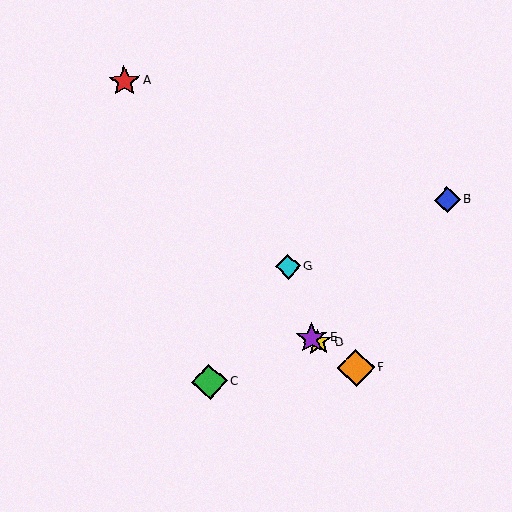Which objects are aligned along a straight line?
Objects D, E, F are aligned along a straight line.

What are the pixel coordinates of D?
Object D is at (318, 342).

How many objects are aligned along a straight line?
3 objects (D, E, F) are aligned along a straight line.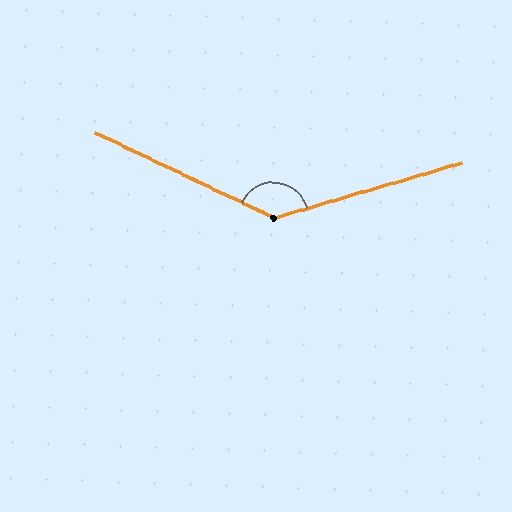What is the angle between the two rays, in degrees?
Approximately 138 degrees.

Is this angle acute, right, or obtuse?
It is obtuse.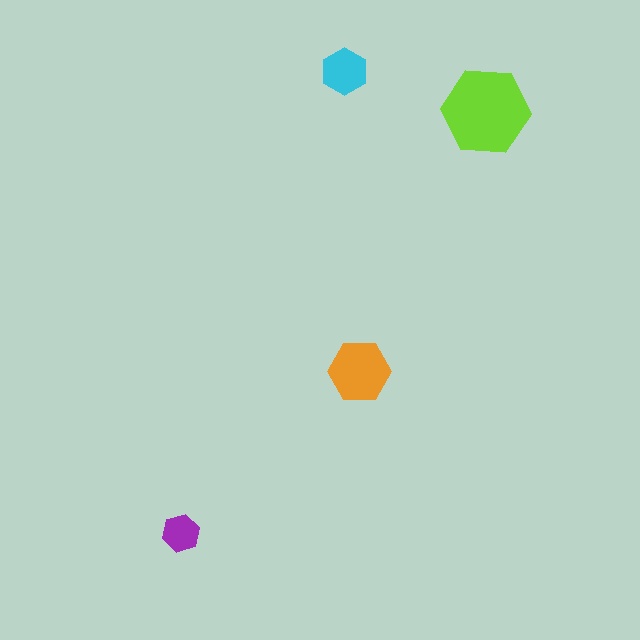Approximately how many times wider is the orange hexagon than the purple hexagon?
About 1.5 times wider.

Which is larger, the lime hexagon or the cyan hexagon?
The lime one.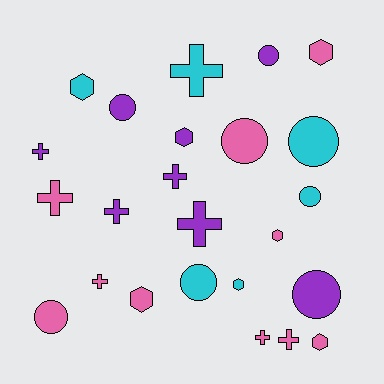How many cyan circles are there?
There are 3 cyan circles.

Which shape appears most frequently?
Cross, with 9 objects.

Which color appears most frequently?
Pink, with 10 objects.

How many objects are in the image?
There are 24 objects.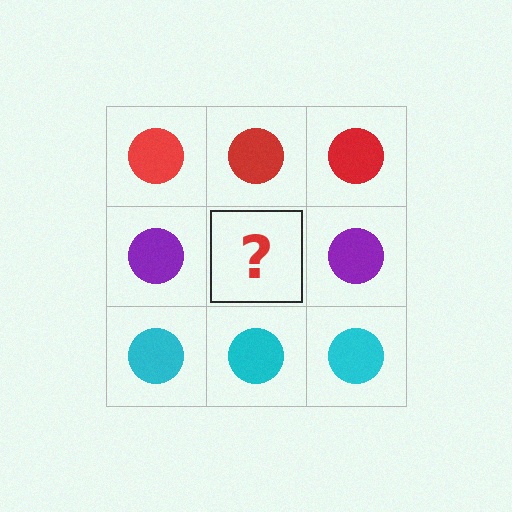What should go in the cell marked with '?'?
The missing cell should contain a purple circle.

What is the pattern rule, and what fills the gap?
The rule is that each row has a consistent color. The gap should be filled with a purple circle.